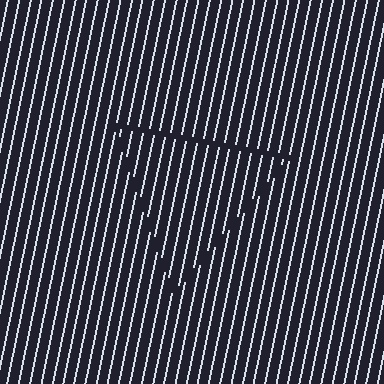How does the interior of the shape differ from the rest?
The interior of the shape contains the same grating, shifted by half a period — the contour is defined by the phase discontinuity where line-ends from the inner and outer gratings abut.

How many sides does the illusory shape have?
3 sides — the line-ends trace a triangle.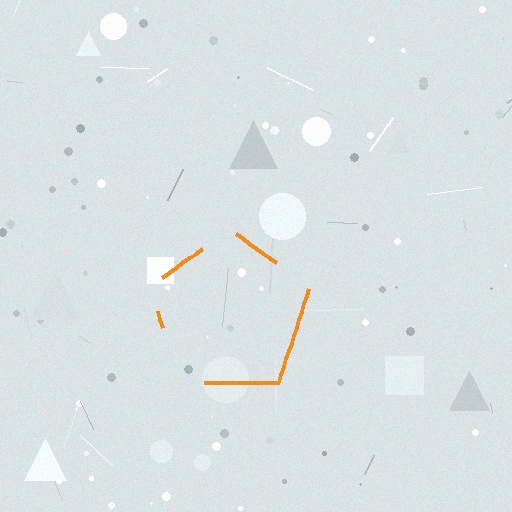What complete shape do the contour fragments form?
The contour fragments form a pentagon.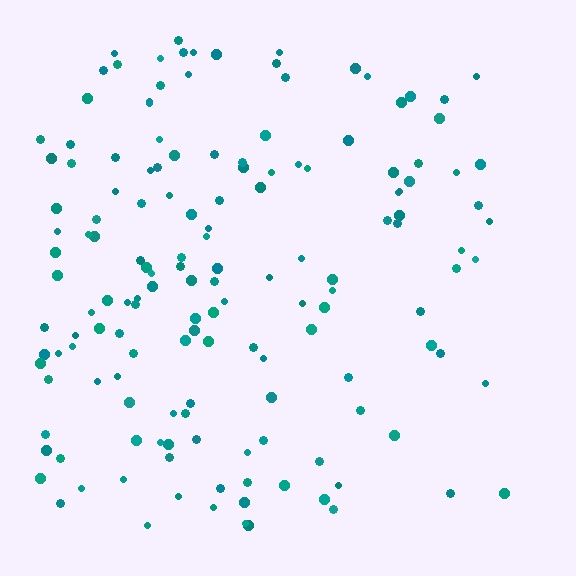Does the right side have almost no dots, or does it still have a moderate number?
Still a moderate number, just noticeably fewer than the left.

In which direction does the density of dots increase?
From right to left, with the left side densest.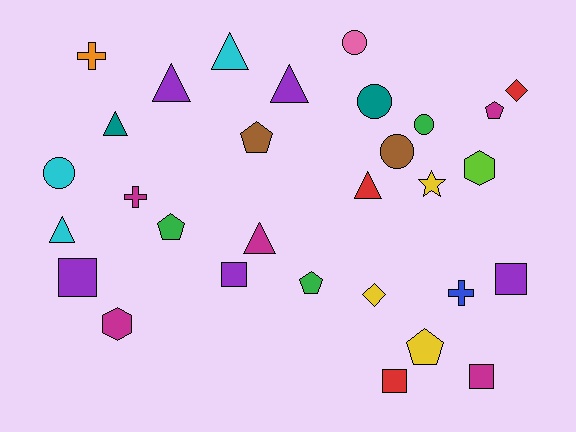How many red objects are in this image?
There are 3 red objects.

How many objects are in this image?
There are 30 objects.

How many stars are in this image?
There is 1 star.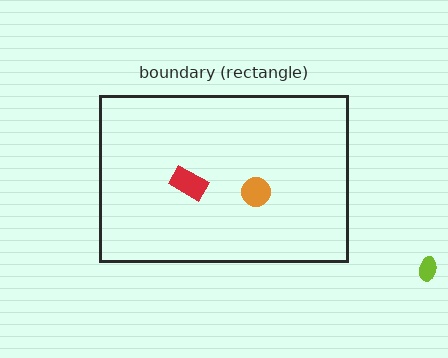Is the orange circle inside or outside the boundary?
Inside.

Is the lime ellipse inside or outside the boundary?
Outside.